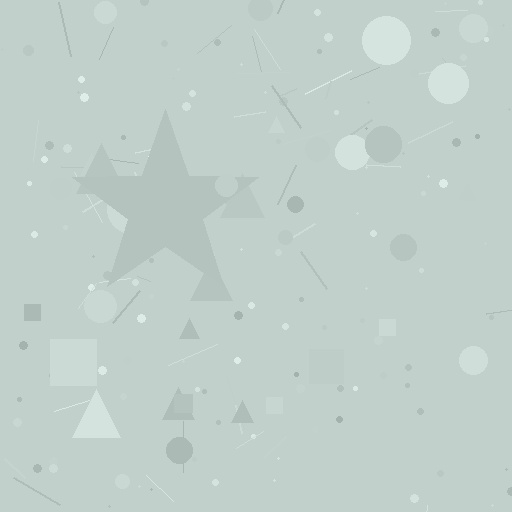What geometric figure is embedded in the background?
A star is embedded in the background.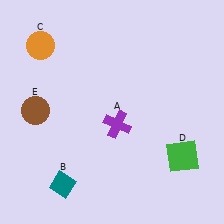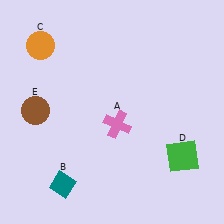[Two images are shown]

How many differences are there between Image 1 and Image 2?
There is 1 difference between the two images.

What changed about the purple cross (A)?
In Image 1, A is purple. In Image 2, it changed to pink.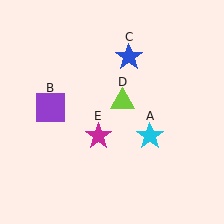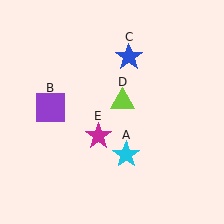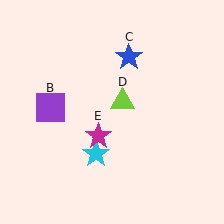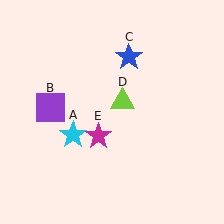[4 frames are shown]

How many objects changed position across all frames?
1 object changed position: cyan star (object A).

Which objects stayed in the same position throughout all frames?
Purple square (object B) and blue star (object C) and lime triangle (object D) and magenta star (object E) remained stationary.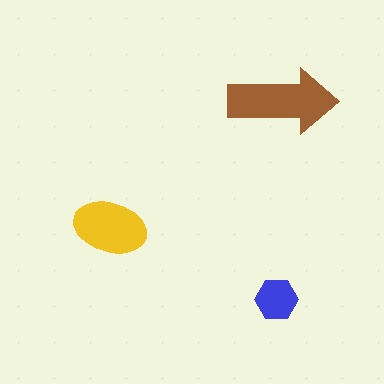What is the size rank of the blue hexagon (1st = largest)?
3rd.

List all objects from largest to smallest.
The brown arrow, the yellow ellipse, the blue hexagon.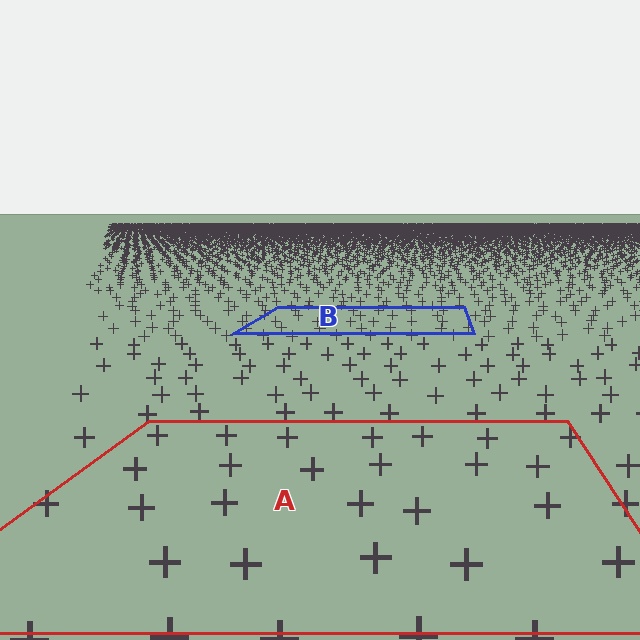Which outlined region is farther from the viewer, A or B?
Region B is farther from the viewer — the texture elements inside it appear smaller and more densely packed.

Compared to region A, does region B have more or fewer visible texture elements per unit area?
Region B has more texture elements per unit area — they are packed more densely because it is farther away.